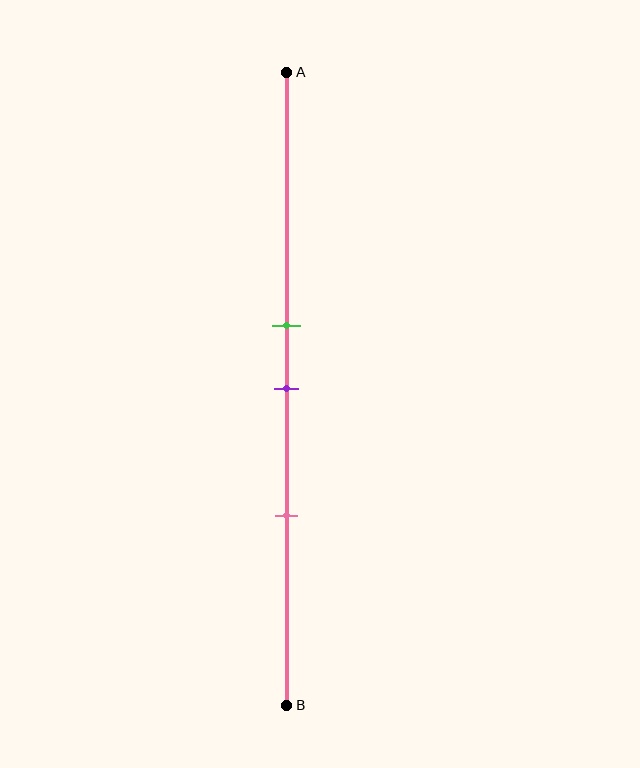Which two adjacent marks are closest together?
The green and purple marks are the closest adjacent pair.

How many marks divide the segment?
There are 3 marks dividing the segment.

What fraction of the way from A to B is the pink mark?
The pink mark is approximately 70% (0.7) of the way from A to B.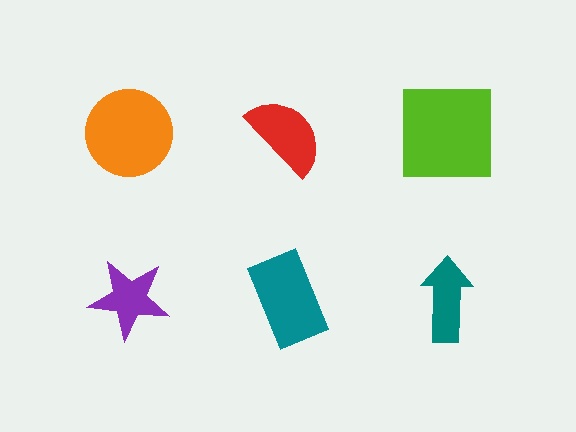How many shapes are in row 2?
3 shapes.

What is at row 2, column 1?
A purple star.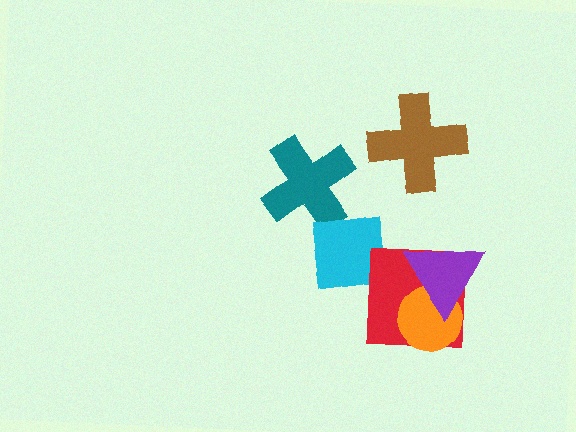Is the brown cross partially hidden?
No, no other shape covers it.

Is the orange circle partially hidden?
Yes, it is partially covered by another shape.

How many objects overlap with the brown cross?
0 objects overlap with the brown cross.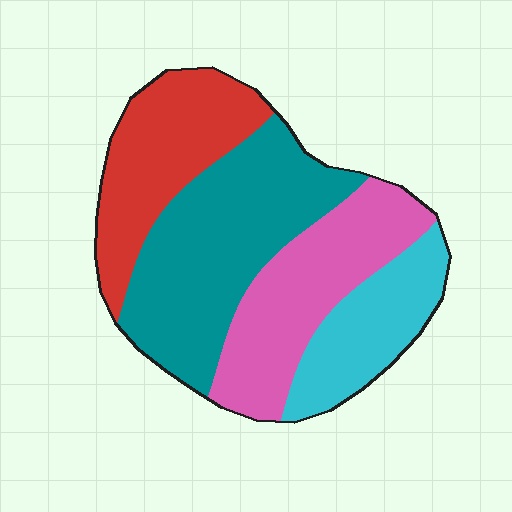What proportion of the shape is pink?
Pink takes up between a quarter and a half of the shape.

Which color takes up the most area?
Teal, at roughly 35%.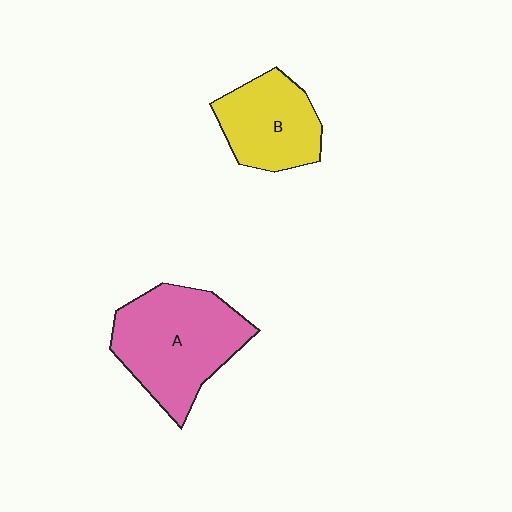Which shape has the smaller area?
Shape B (yellow).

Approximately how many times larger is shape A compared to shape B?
Approximately 1.5 times.